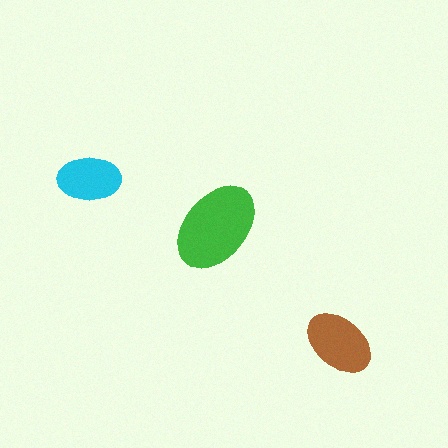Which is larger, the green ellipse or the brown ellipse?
The green one.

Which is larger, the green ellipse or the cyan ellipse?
The green one.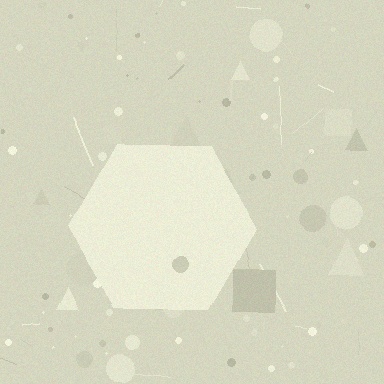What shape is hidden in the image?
A hexagon is hidden in the image.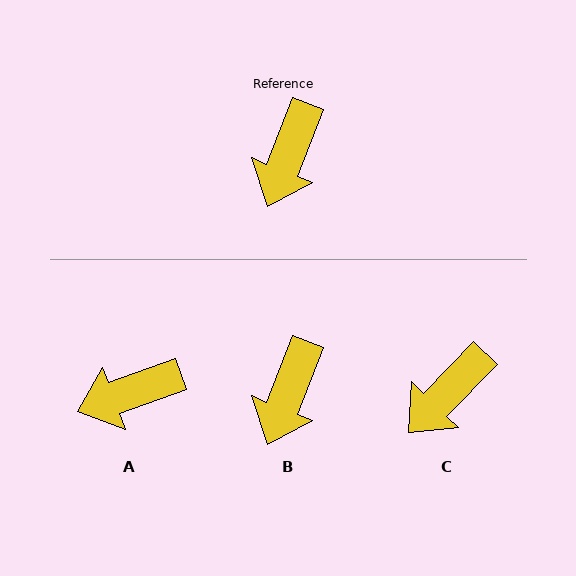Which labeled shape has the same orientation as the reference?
B.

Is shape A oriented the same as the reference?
No, it is off by about 48 degrees.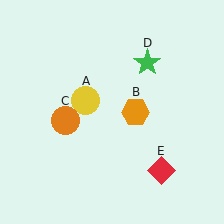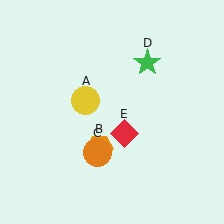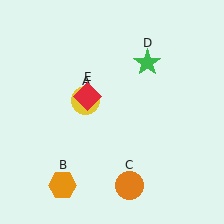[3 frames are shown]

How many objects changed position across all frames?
3 objects changed position: orange hexagon (object B), orange circle (object C), red diamond (object E).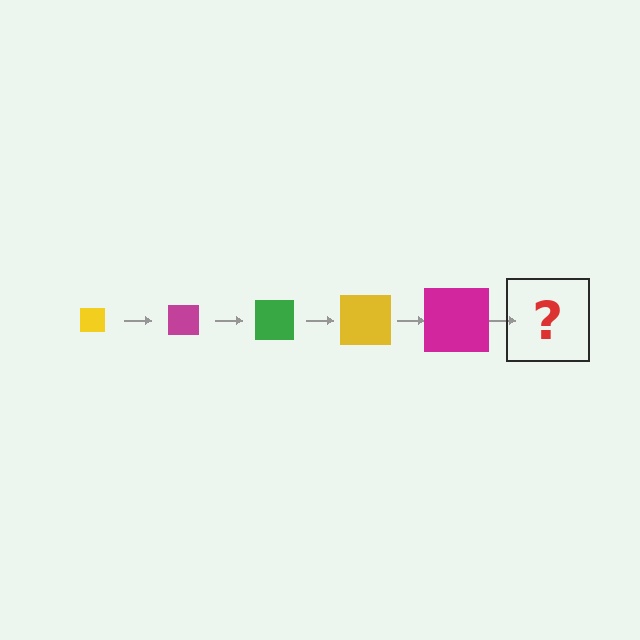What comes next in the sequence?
The next element should be a green square, larger than the previous one.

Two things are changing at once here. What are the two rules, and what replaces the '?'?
The two rules are that the square grows larger each step and the color cycles through yellow, magenta, and green. The '?' should be a green square, larger than the previous one.